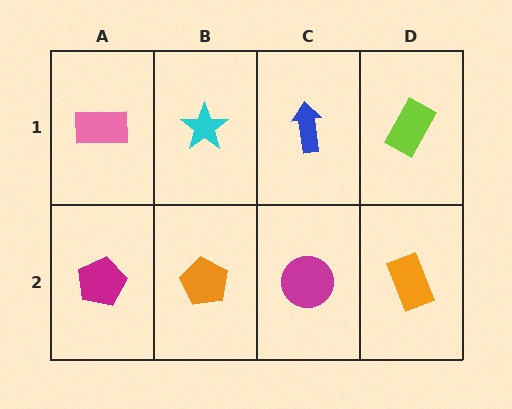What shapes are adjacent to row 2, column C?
A blue arrow (row 1, column C), an orange pentagon (row 2, column B), an orange rectangle (row 2, column D).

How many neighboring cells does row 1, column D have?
2.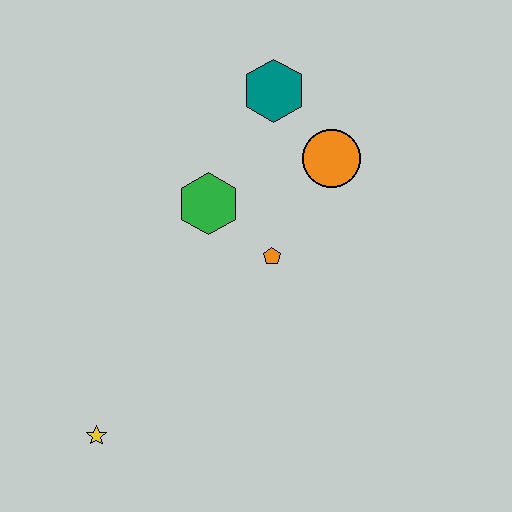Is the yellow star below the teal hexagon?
Yes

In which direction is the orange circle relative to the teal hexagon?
The orange circle is below the teal hexagon.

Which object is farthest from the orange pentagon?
The yellow star is farthest from the orange pentagon.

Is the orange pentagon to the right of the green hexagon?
Yes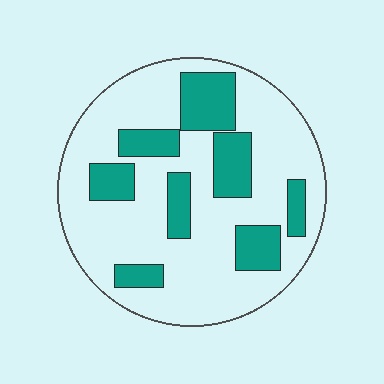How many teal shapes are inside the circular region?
8.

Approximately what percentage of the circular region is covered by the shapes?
Approximately 25%.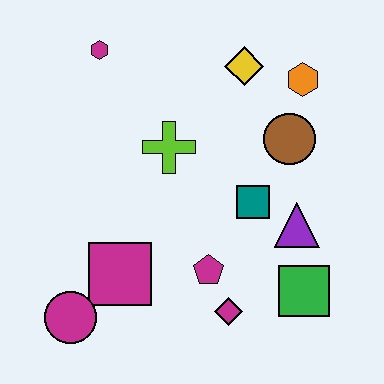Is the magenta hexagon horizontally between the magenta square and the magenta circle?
Yes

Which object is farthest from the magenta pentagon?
The magenta hexagon is farthest from the magenta pentagon.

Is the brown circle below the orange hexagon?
Yes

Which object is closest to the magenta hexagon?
The lime cross is closest to the magenta hexagon.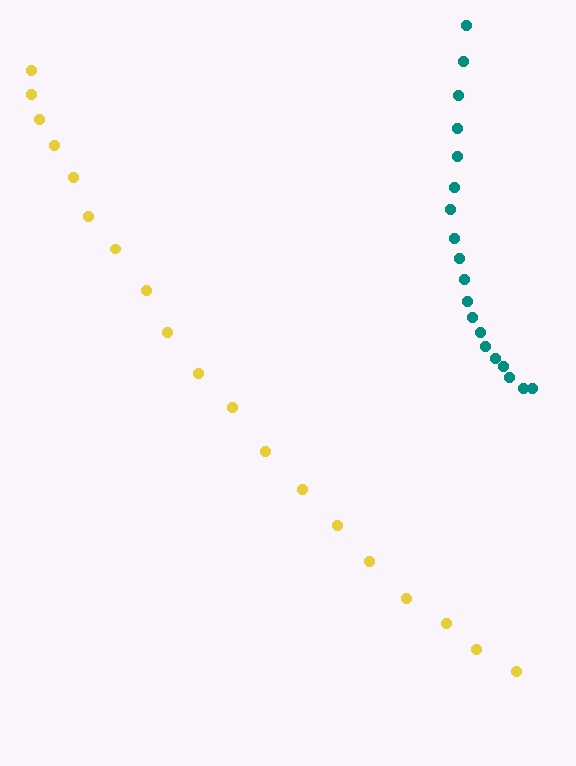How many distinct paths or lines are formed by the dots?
There are 2 distinct paths.